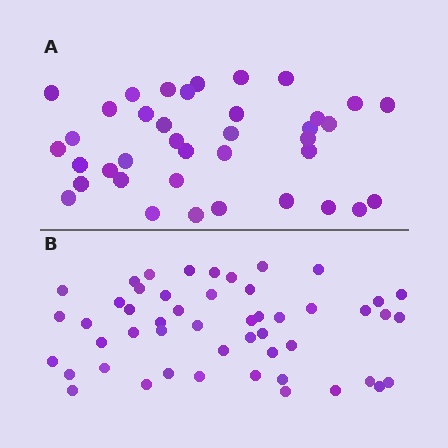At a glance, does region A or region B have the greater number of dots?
Region B (the bottom region) has more dots.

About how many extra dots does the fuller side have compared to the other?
Region B has roughly 12 or so more dots than region A.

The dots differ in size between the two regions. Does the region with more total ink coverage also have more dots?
No. Region A has more total ink coverage because its dots are larger, but region B actually contains more individual dots. Total area can be misleading — the number of items is what matters here.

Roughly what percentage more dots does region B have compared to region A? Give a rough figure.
About 30% more.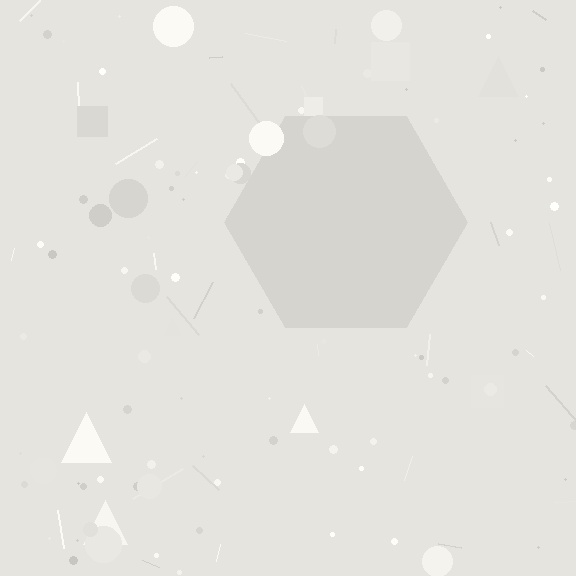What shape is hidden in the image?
A hexagon is hidden in the image.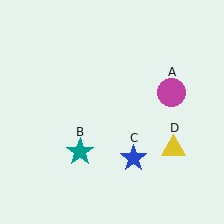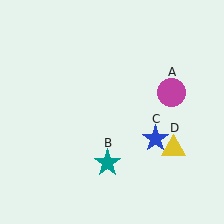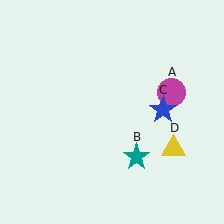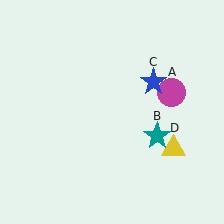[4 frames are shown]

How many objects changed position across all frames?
2 objects changed position: teal star (object B), blue star (object C).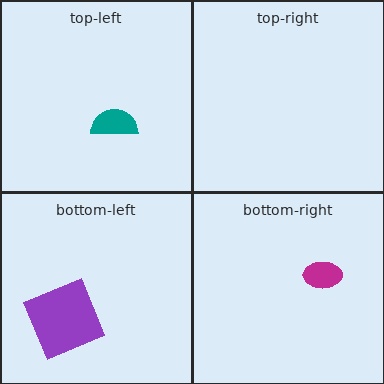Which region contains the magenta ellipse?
The bottom-right region.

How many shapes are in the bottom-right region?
1.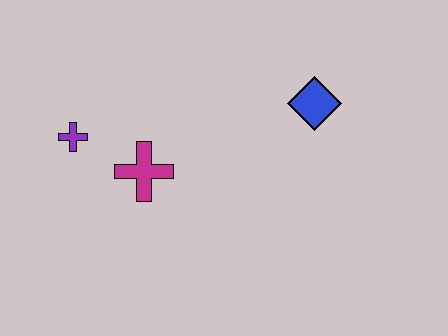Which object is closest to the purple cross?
The magenta cross is closest to the purple cross.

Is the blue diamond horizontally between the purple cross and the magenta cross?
No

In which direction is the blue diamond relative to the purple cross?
The blue diamond is to the right of the purple cross.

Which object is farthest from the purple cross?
The blue diamond is farthest from the purple cross.